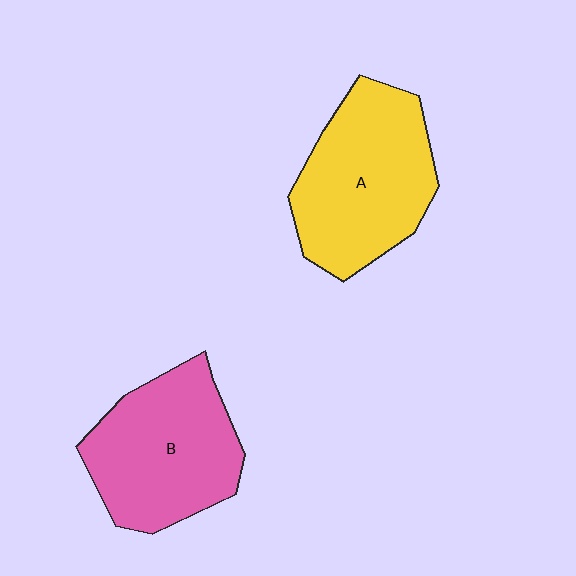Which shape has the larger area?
Shape A (yellow).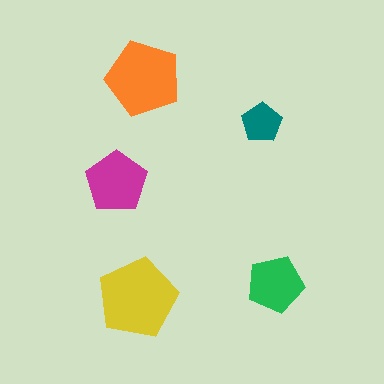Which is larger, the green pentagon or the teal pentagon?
The green one.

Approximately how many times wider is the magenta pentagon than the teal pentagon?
About 1.5 times wider.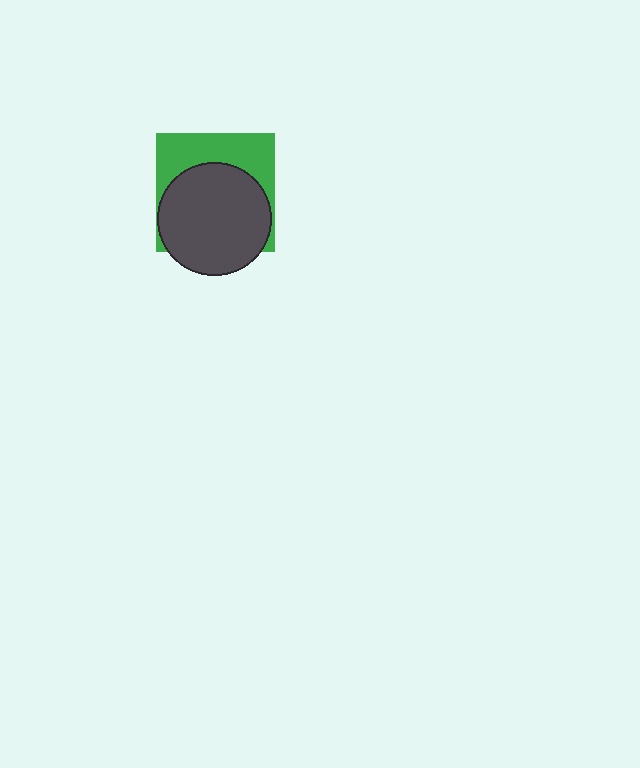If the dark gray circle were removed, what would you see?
You would see the complete green square.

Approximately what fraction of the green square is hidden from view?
Roughly 61% of the green square is hidden behind the dark gray circle.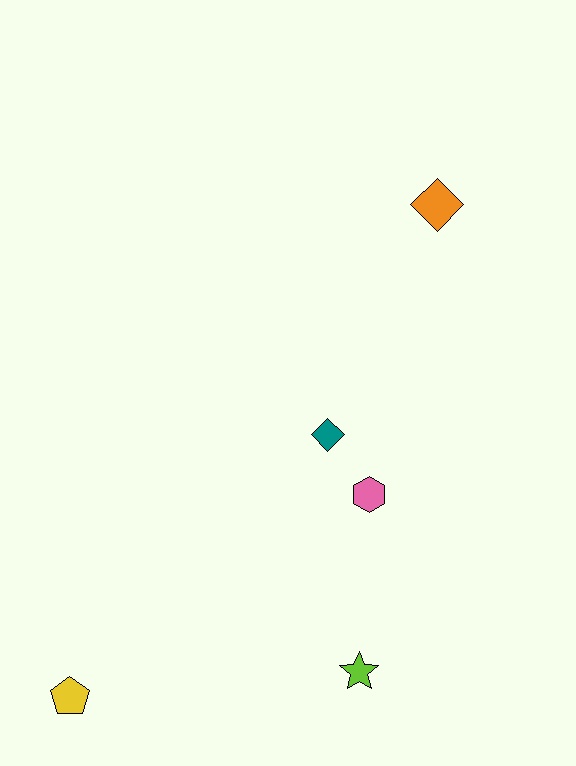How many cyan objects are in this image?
There are no cyan objects.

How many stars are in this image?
There is 1 star.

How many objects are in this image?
There are 5 objects.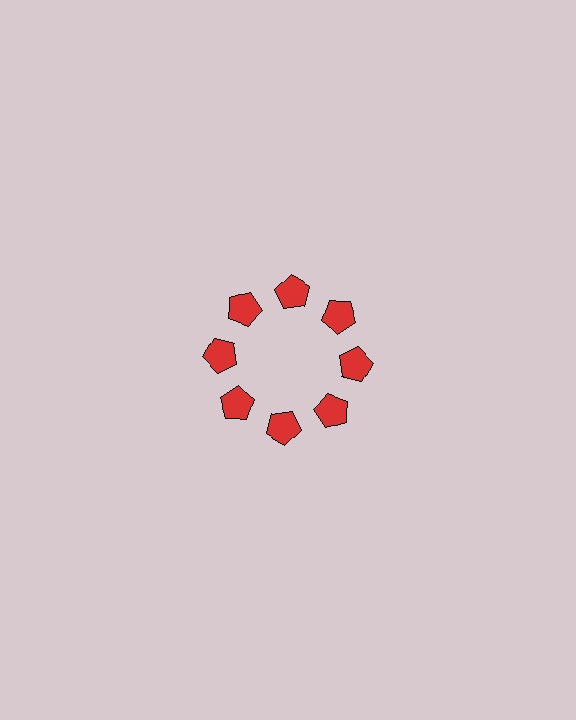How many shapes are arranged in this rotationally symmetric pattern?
There are 8 shapes, arranged in 8 groups of 1.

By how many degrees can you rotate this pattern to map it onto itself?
The pattern maps onto itself every 45 degrees of rotation.